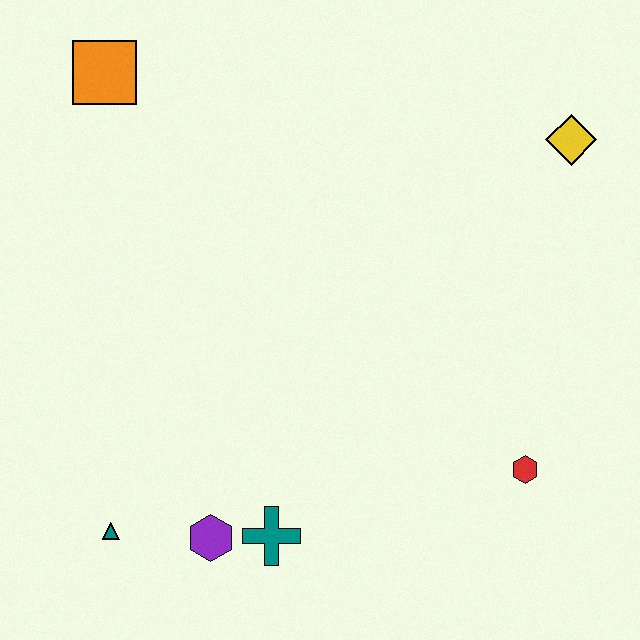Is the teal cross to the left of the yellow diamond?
Yes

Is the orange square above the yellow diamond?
Yes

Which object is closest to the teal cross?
The purple hexagon is closest to the teal cross.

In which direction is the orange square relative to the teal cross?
The orange square is above the teal cross.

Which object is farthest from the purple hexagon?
The yellow diamond is farthest from the purple hexagon.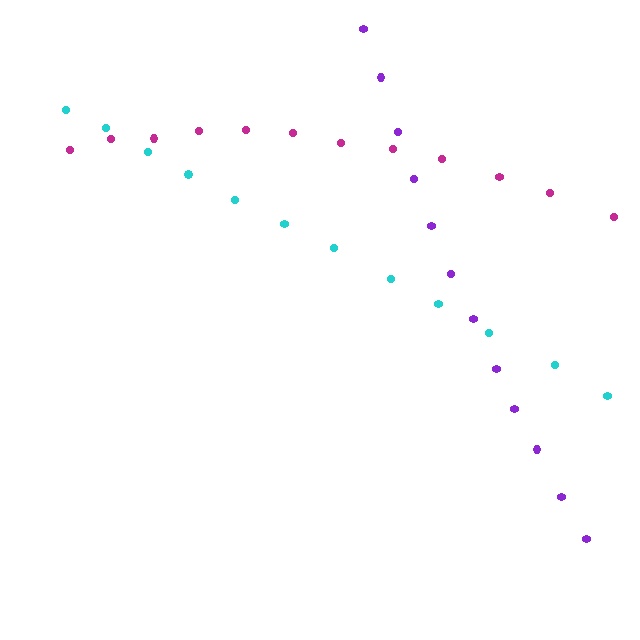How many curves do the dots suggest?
There are 3 distinct paths.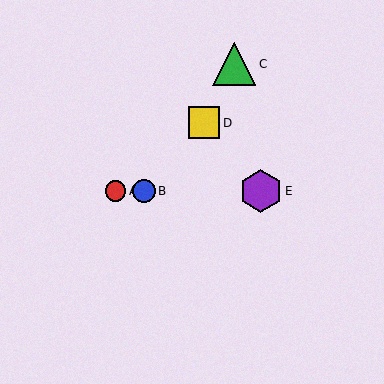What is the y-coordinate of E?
Object E is at y≈191.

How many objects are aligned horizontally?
3 objects (A, B, E) are aligned horizontally.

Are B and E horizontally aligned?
Yes, both are at y≈191.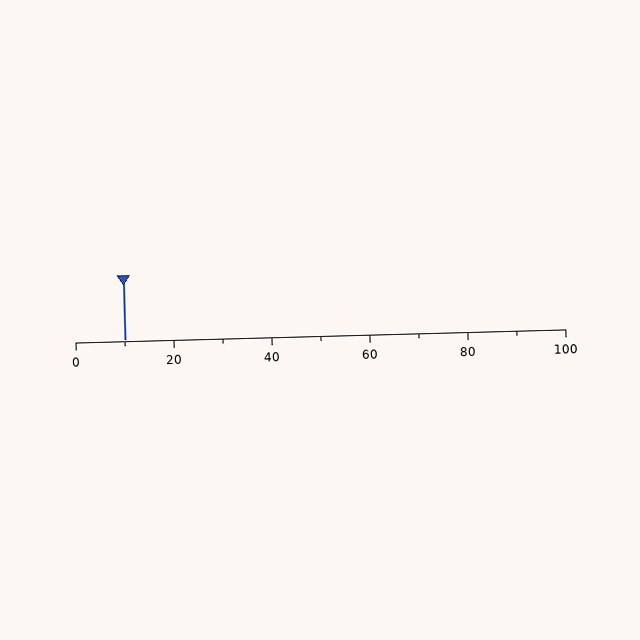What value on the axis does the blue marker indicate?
The marker indicates approximately 10.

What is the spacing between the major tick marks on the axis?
The major ticks are spaced 20 apart.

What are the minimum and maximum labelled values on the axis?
The axis runs from 0 to 100.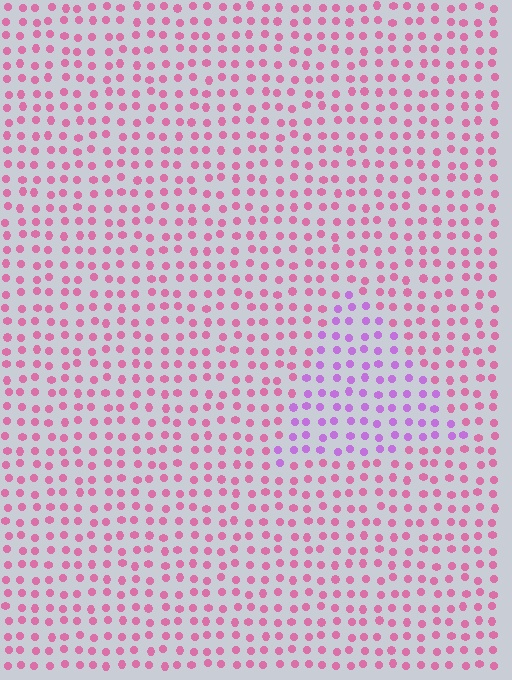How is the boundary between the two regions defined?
The boundary is defined purely by a slight shift in hue (about 43 degrees). Spacing, size, and orientation are identical on both sides.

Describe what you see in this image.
The image is filled with small pink elements in a uniform arrangement. A triangle-shaped region is visible where the elements are tinted to a slightly different hue, forming a subtle color boundary.